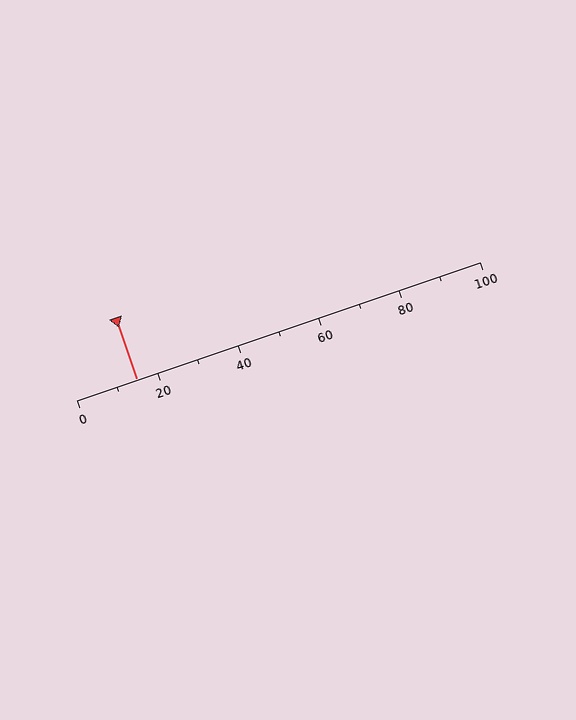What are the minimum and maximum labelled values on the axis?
The axis runs from 0 to 100.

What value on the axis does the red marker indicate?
The marker indicates approximately 15.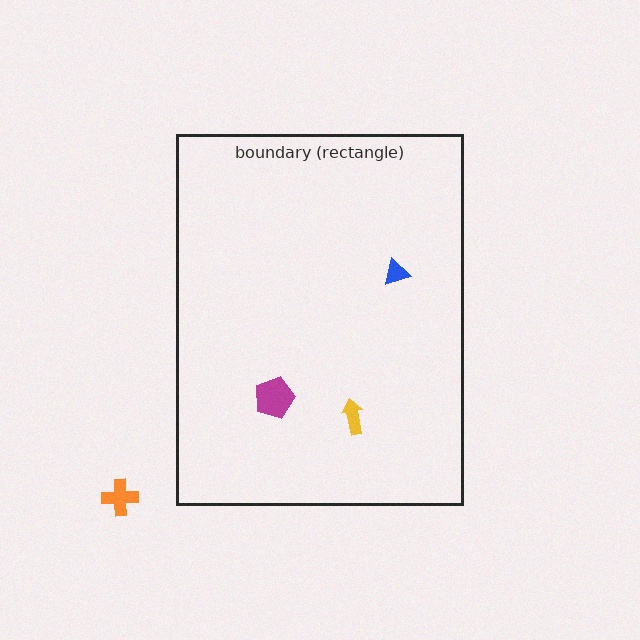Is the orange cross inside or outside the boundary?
Outside.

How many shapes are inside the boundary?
3 inside, 1 outside.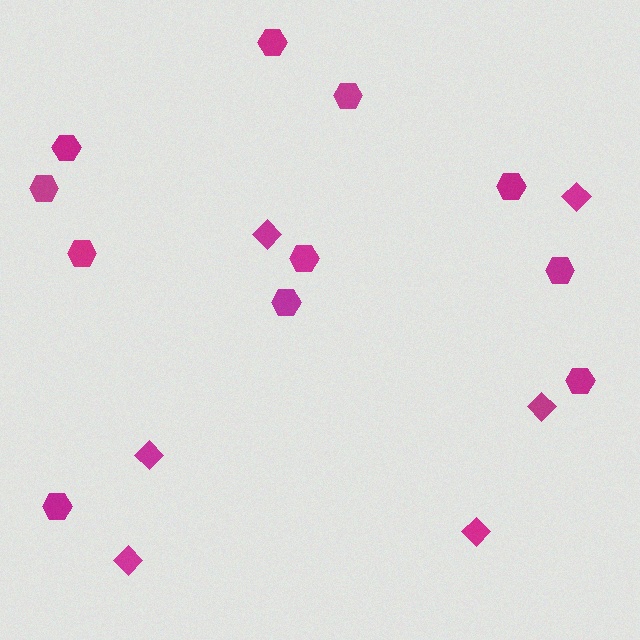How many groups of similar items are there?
There are 2 groups: one group of diamonds (6) and one group of hexagons (11).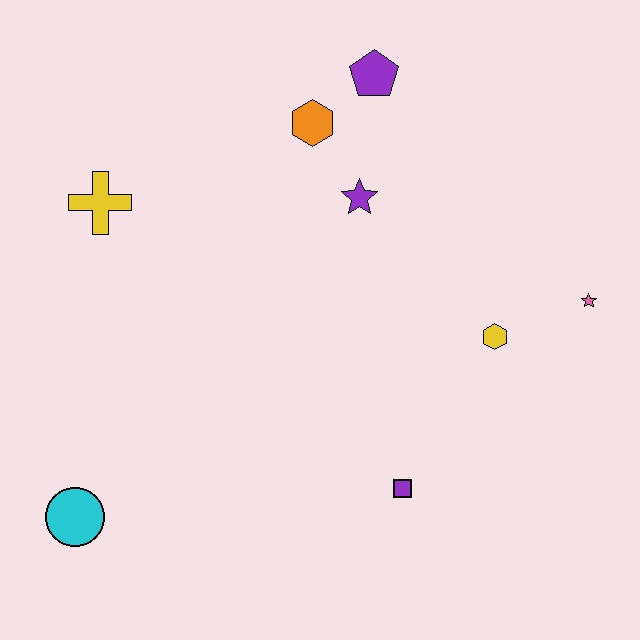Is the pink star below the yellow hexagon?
No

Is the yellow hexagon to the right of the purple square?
Yes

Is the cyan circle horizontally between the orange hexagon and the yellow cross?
No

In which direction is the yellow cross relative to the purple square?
The yellow cross is to the left of the purple square.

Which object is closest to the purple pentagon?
The orange hexagon is closest to the purple pentagon.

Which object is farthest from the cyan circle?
The pink star is farthest from the cyan circle.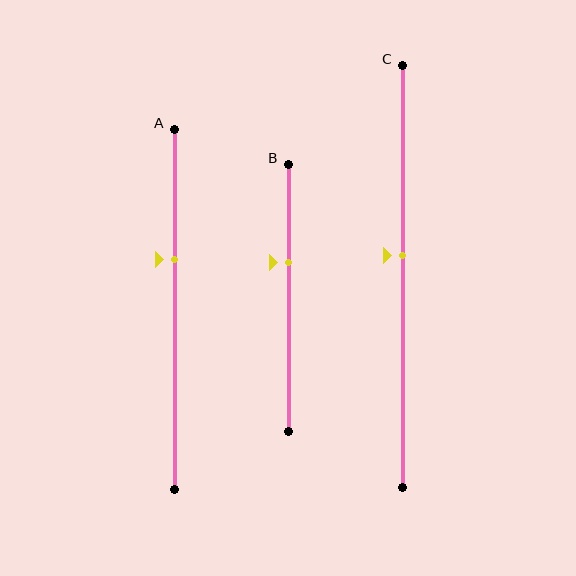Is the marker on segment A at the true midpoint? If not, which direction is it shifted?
No, the marker on segment A is shifted upward by about 14% of the segment length.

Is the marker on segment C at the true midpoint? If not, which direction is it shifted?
No, the marker on segment C is shifted upward by about 5% of the segment length.